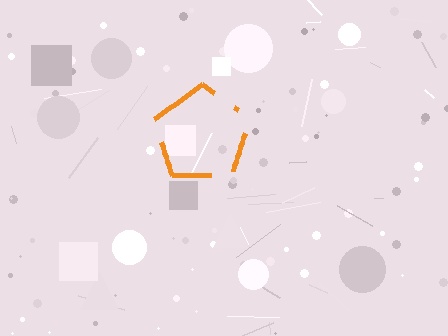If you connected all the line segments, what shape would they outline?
They would outline a pentagon.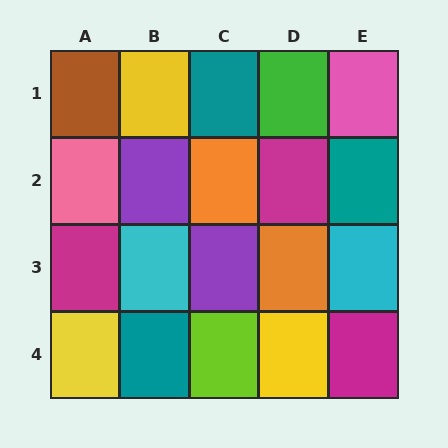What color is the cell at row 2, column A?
Pink.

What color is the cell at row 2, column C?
Orange.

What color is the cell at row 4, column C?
Lime.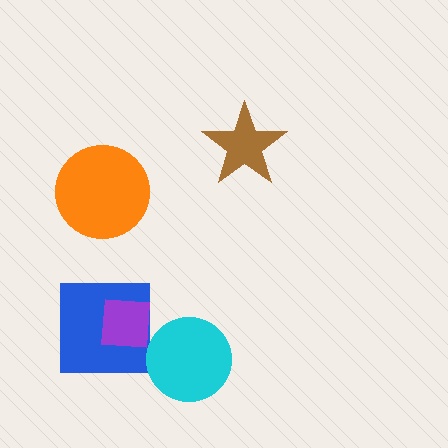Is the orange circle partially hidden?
No, no other shape covers it.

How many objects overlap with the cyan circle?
0 objects overlap with the cyan circle.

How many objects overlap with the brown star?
0 objects overlap with the brown star.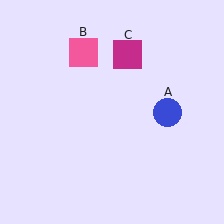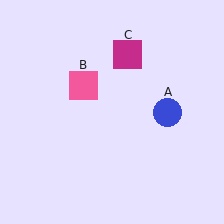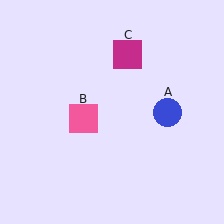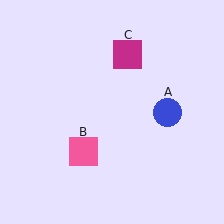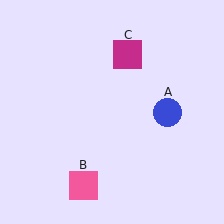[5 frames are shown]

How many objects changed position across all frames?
1 object changed position: pink square (object B).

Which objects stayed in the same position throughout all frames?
Blue circle (object A) and magenta square (object C) remained stationary.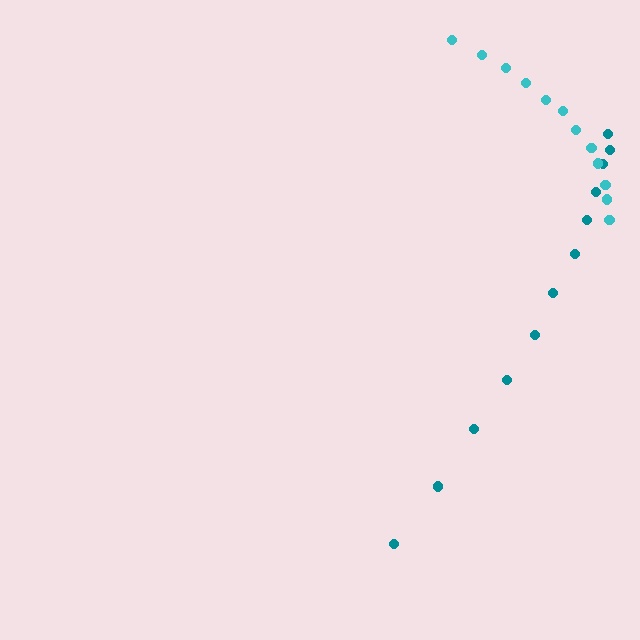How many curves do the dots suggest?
There are 2 distinct paths.